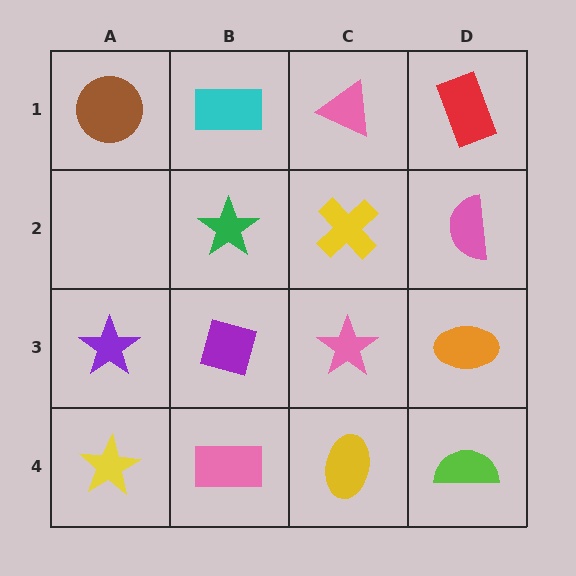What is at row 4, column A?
A yellow star.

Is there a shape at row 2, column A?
No, that cell is empty.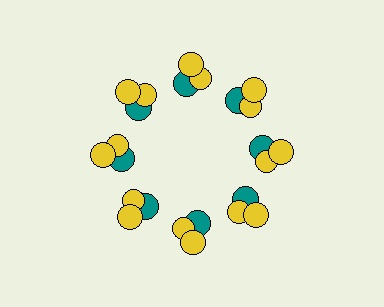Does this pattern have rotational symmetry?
Yes, this pattern has 8-fold rotational symmetry. It looks the same after rotating 45 degrees around the center.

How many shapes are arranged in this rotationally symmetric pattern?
There are 24 shapes, arranged in 8 groups of 3.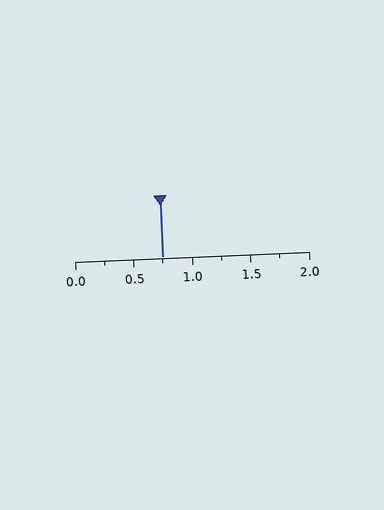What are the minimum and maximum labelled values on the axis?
The axis runs from 0.0 to 2.0.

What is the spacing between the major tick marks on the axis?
The major ticks are spaced 0.5 apart.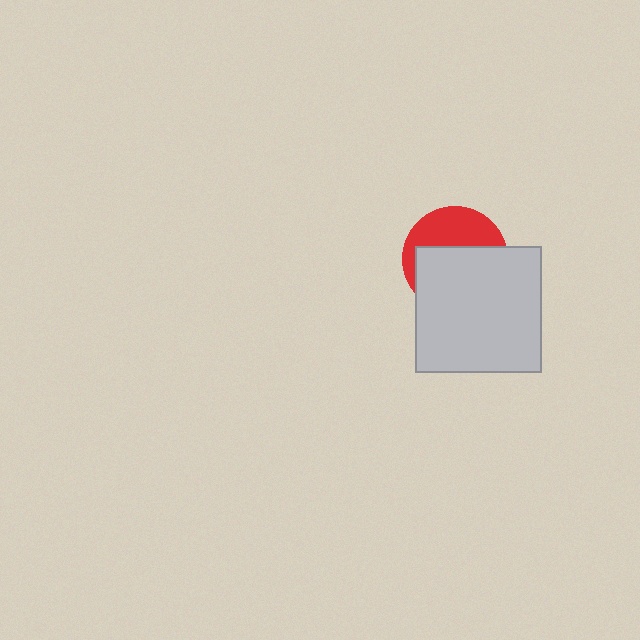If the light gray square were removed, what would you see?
You would see the complete red circle.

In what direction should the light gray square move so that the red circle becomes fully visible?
The light gray square should move down. That is the shortest direction to clear the overlap and leave the red circle fully visible.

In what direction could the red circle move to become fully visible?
The red circle could move up. That would shift it out from behind the light gray square entirely.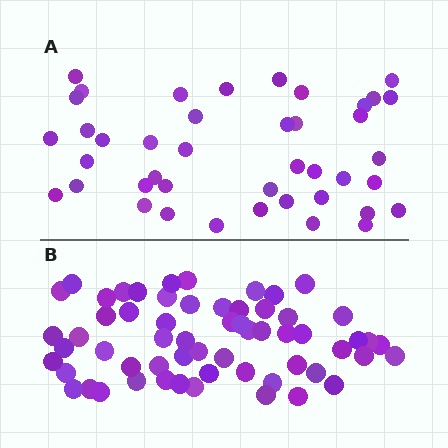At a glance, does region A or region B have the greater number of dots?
Region B (the bottom region) has more dots.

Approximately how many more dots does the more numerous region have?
Region B has approximately 20 more dots than region A.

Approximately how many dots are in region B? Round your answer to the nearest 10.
About 60 dots.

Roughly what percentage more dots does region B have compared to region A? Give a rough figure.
About 45% more.